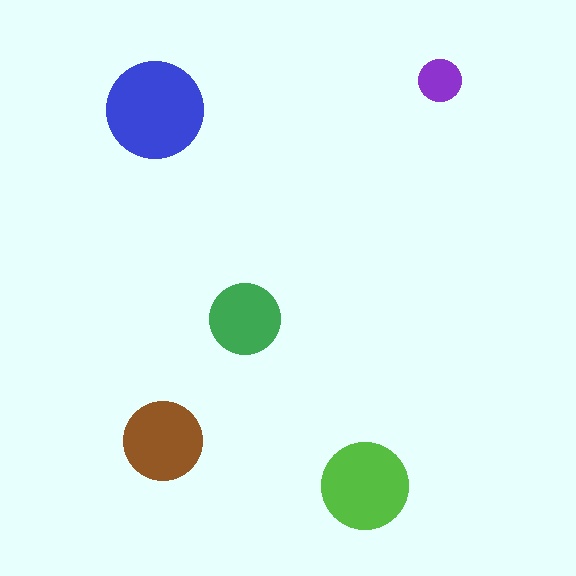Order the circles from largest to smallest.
the blue one, the lime one, the brown one, the green one, the purple one.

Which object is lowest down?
The lime circle is bottommost.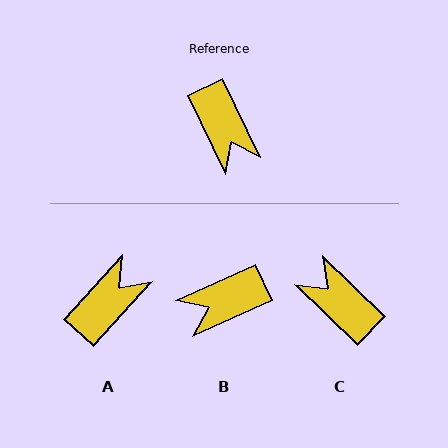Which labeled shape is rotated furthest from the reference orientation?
C, about 159 degrees away.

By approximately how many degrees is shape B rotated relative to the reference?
Approximately 91 degrees clockwise.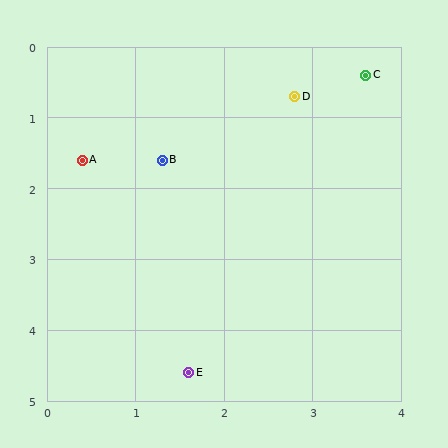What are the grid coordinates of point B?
Point B is at approximately (1.3, 1.6).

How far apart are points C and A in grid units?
Points C and A are about 3.4 grid units apart.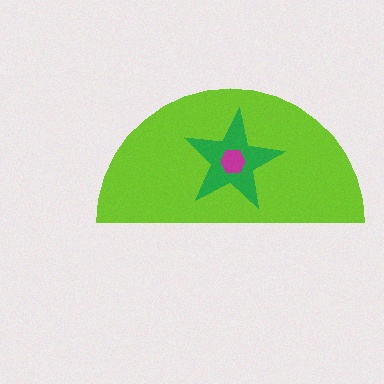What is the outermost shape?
The lime semicircle.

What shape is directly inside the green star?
The magenta hexagon.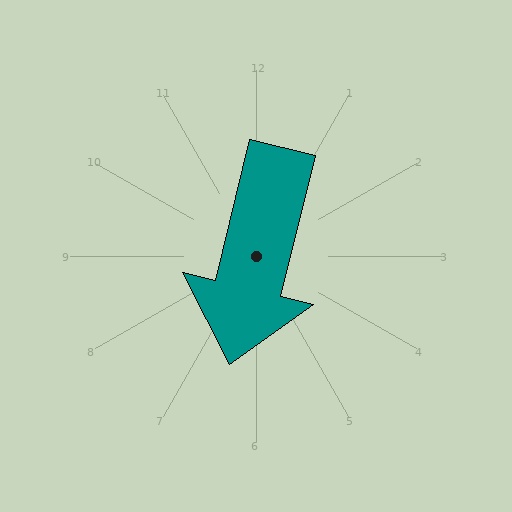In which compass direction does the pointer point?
South.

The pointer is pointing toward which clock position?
Roughly 6 o'clock.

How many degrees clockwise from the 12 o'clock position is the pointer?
Approximately 194 degrees.